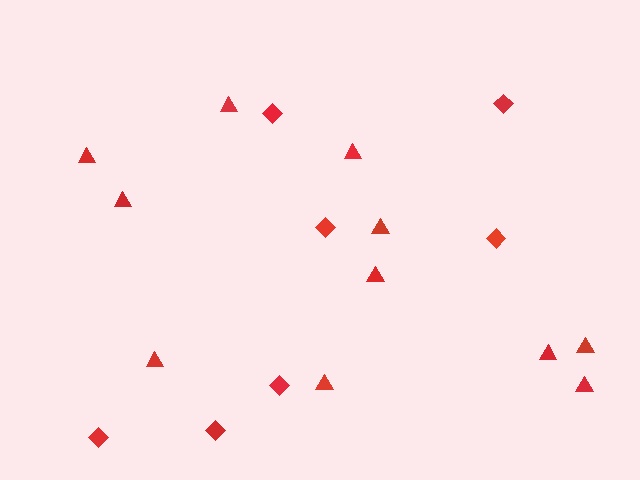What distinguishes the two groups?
There are 2 groups: one group of triangles (11) and one group of diamonds (7).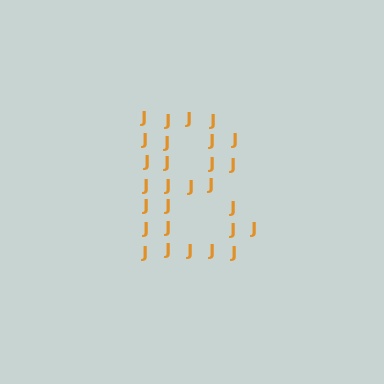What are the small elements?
The small elements are letter J's.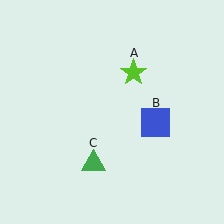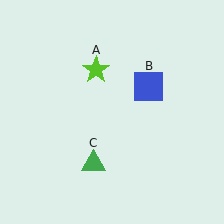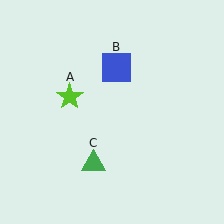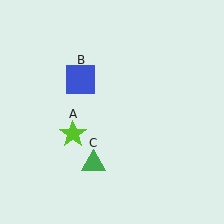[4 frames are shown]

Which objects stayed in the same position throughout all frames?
Green triangle (object C) remained stationary.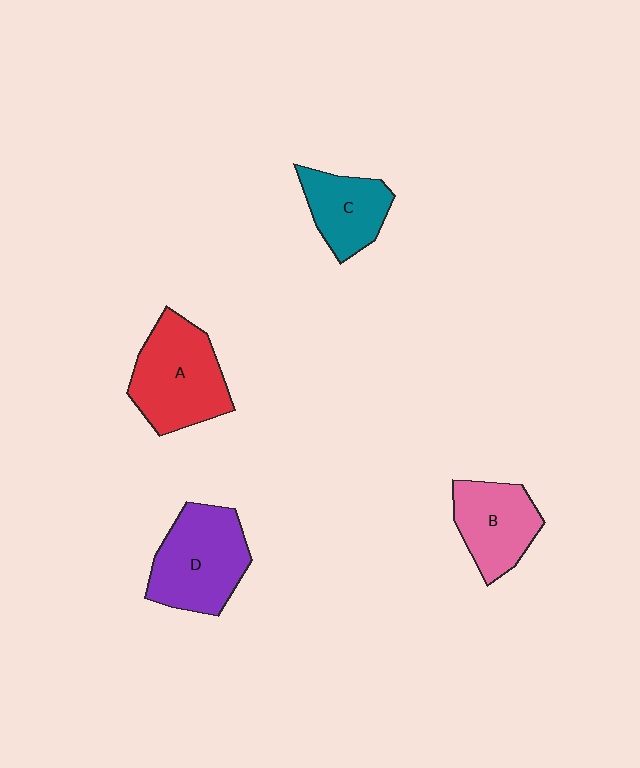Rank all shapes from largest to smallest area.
From largest to smallest: A (red), D (purple), B (pink), C (teal).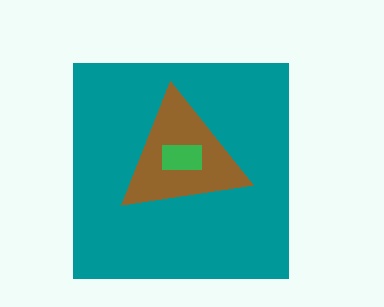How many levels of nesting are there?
3.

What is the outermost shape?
The teal square.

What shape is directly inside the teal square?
The brown triangle.